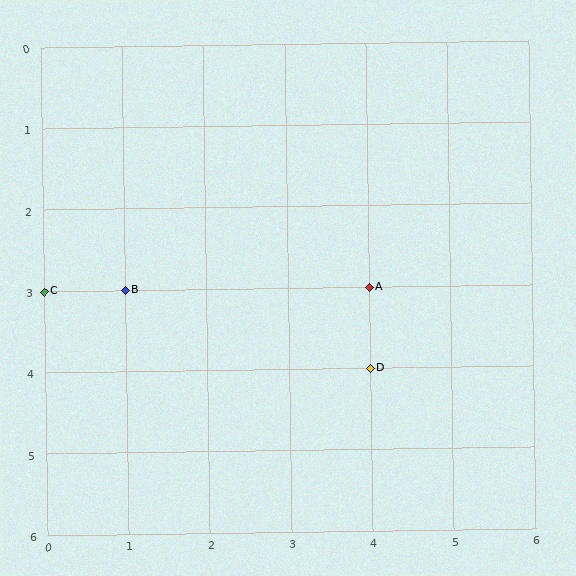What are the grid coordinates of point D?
Point D is at grid coordinates (4, 4).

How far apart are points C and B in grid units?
Points C and B are 1 column apart.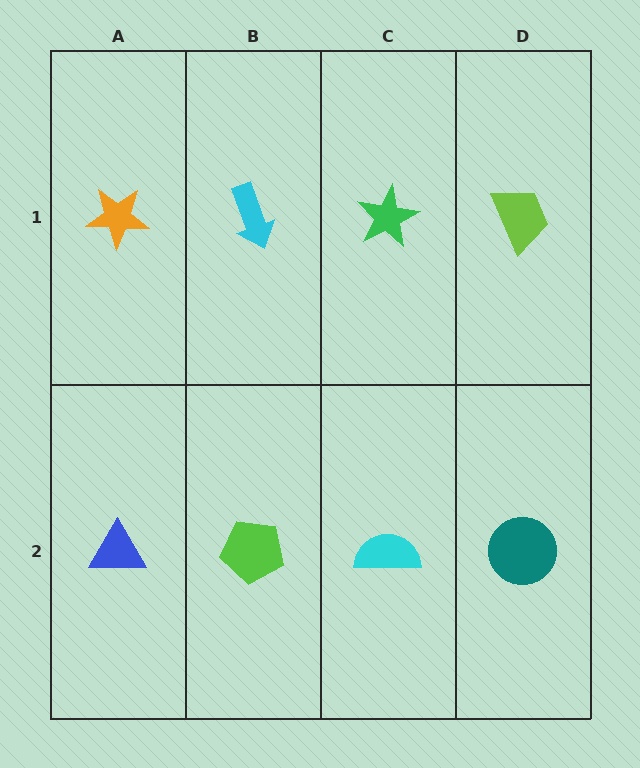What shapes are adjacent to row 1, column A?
A blue triangle (row 2, column A), a cyan arrow (row 1, column B).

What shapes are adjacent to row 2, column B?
A cyan arrow (row 1, column B), a blue triangle (row 2, column A), a cyan semicircle (row 2, column C).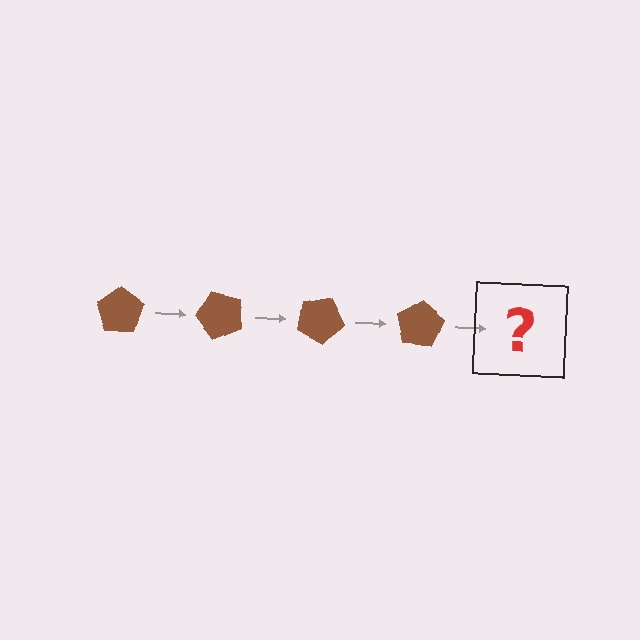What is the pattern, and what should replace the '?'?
The pattern is that the pentagon rotates 50 degrees each step. The '?' should be a brown pentagon rotated 200 degrees.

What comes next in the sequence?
The next element should be a brown pentagon rotated 200 degrees.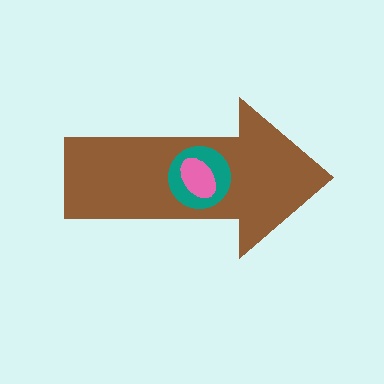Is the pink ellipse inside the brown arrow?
Yes.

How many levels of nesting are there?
3.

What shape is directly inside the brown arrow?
The teal circle.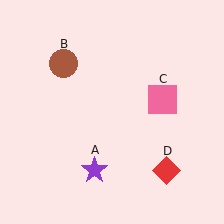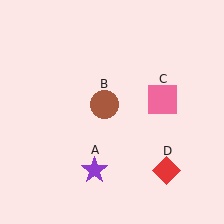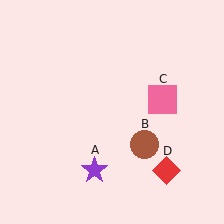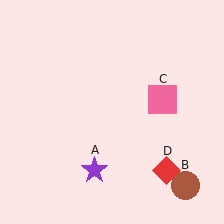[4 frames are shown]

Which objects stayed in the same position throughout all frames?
Purple star (object A) and pink square (object C) and red diamond (object D) remained stationary.